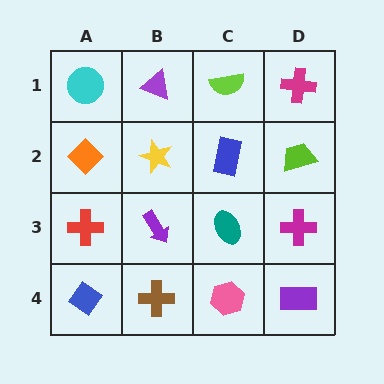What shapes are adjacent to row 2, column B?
A purple triangle (row 1, column B), a purple arrow (row 3, column B), an orange diamond (row 2, column A), a blue rectangle (row 2, column C).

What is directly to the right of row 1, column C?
A magenta cross.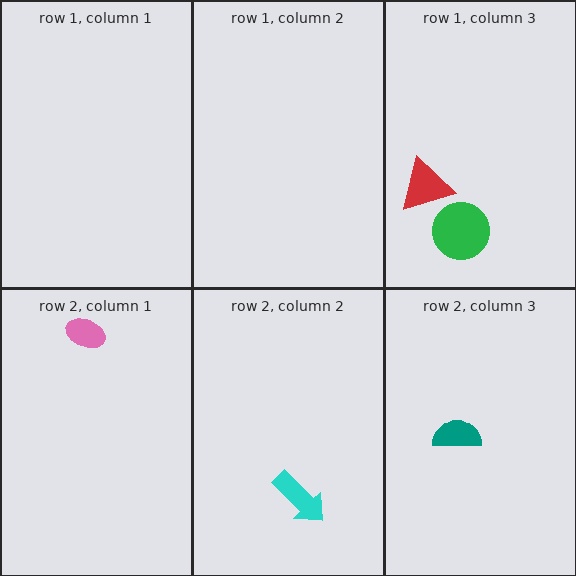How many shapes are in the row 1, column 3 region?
2.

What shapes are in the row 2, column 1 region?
The pink ellipse.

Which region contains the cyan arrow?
The row 2, column 2 region.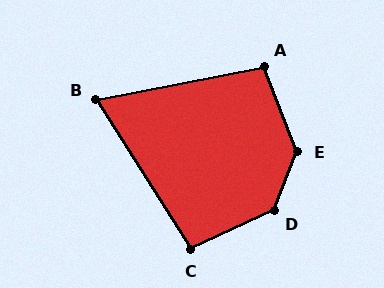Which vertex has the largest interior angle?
E, at approximately 137 degrees.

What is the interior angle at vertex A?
Approximately 100 degrees (obtuse).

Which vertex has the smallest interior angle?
B, at approximately 69 degrees.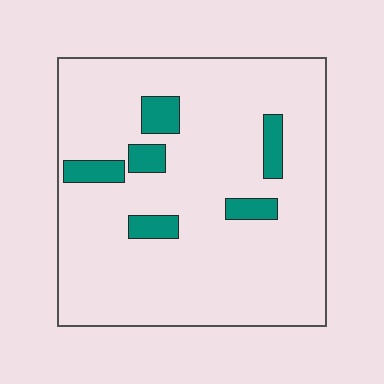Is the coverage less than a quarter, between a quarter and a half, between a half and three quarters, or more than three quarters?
Less than a quarter.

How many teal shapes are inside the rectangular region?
6.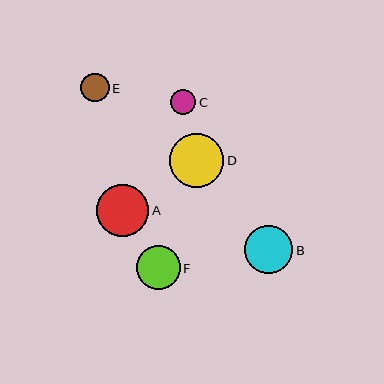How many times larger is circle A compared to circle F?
Circle A is approximately 1.2 times the size of circle F.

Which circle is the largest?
Circle D is the largest with a size of approximately 54 pixels.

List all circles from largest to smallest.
From largest to smallest: D, A, B, F, E, C.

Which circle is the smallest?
Circle C is the smallest with a size of approximately 25 pixels.